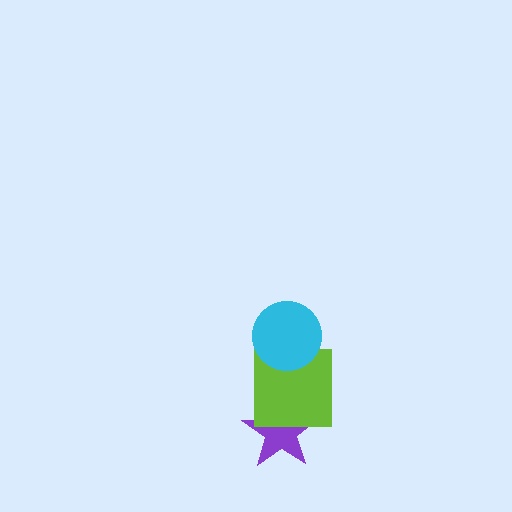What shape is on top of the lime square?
The cyan circle is on top of the lime square.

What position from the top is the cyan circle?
The cyan circle is 1st from the top.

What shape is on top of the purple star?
The lime square is on top of the purple star.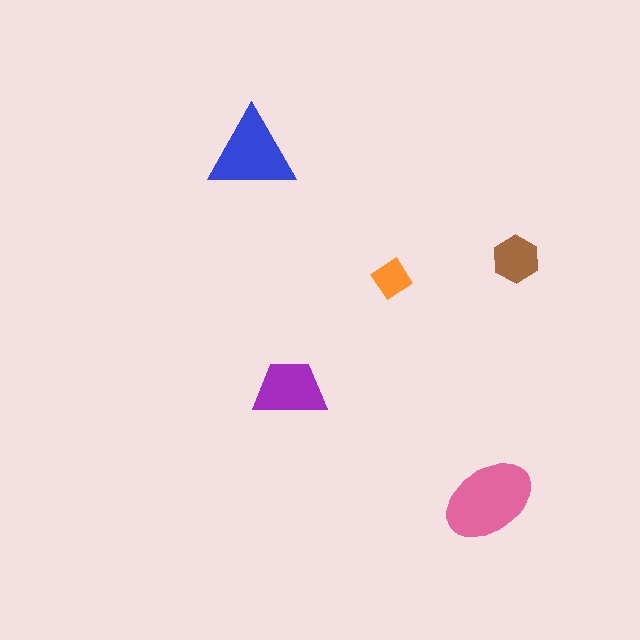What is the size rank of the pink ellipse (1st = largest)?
1st.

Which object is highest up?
The blue triangle is topmost.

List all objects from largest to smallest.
The pink ellipse, the blue triangle, the purple trapezoid, the brown hexagon, the orange diamond.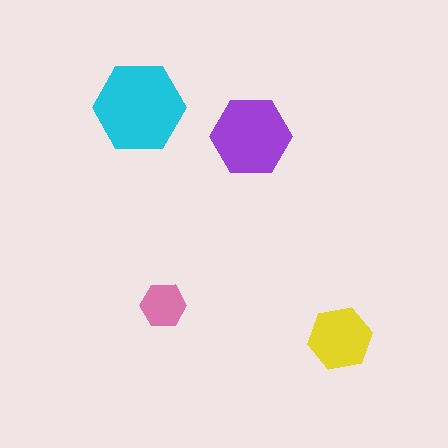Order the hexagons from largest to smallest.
the cyan one, the purple one, the yellow one, the pink one.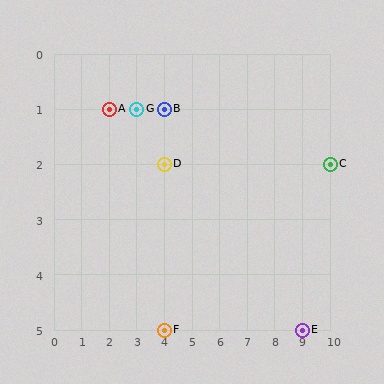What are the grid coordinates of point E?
Point E is at grid coordinates (9, 5).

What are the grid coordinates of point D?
Point D is at grid coordinates (4, 2).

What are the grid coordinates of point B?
Point B is at grid coordinates (4, 1).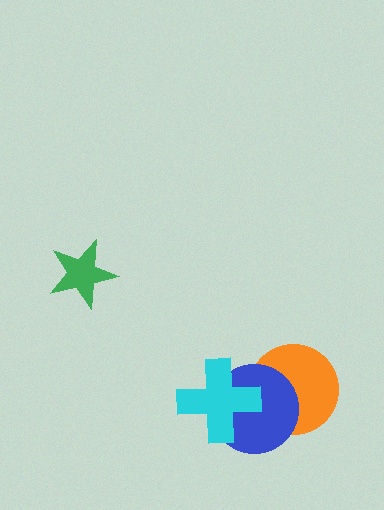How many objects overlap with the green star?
0 objects overlap with the green star.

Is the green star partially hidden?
No, no other shape covers it.